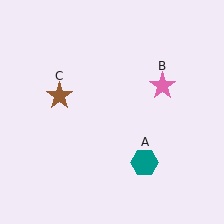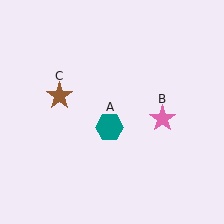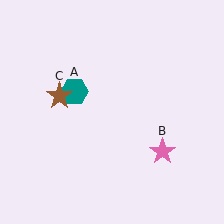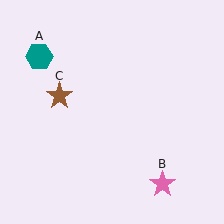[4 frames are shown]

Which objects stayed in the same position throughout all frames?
Brown star (object C) remained stationary.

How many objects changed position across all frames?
2 objects changed position: teal hexagon (object A), pink star (object B).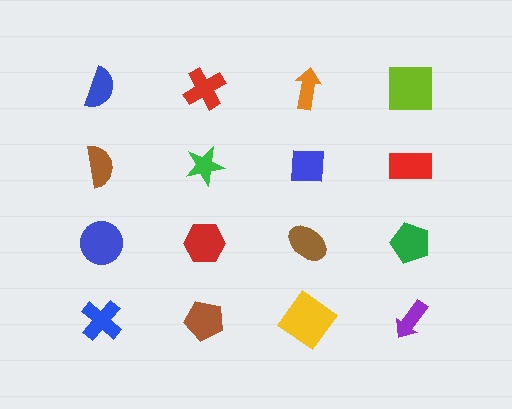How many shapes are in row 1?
4 shapes.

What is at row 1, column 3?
An orange arrow.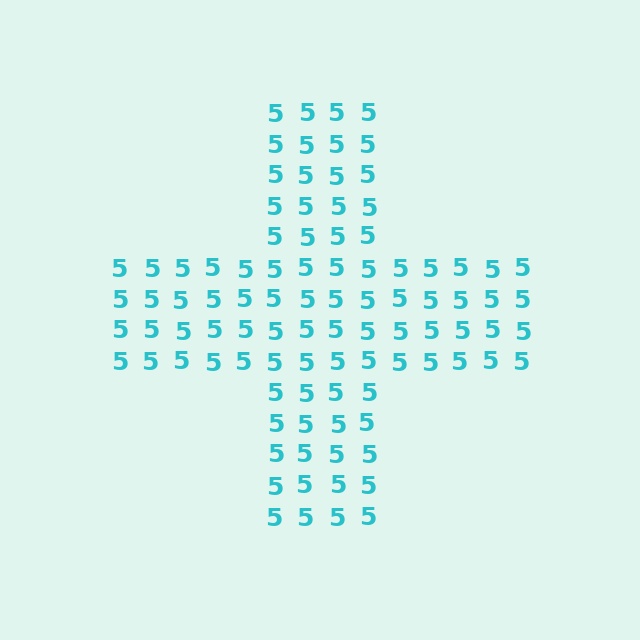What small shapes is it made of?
It is made of small digit 5's.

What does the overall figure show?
The overall figure shows a cross.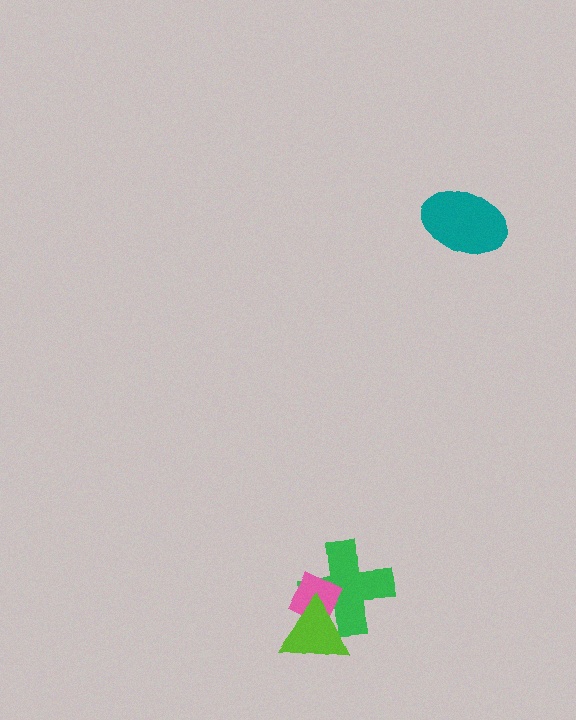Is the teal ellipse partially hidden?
No, no other shape covers it.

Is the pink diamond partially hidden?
Yes, it is partially covered by another shape.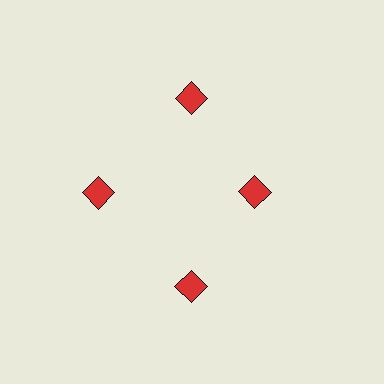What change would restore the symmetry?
The symmetry would be restored by moving it outward, back onto the ring so that all 4 diamonds sit at equal angles and equal distance from the center.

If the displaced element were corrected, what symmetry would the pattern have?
It would have 4-fold rotational symmetry — the pattern would map onto itself every 90 degrees.